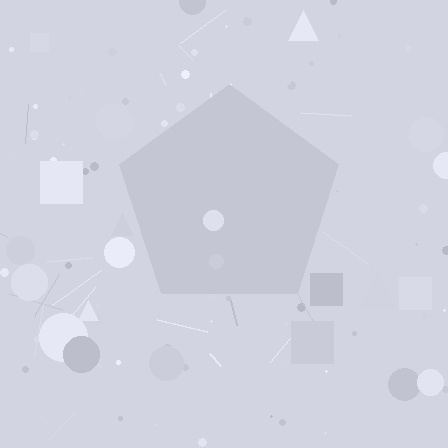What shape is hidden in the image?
A pentagon is hidden in the image.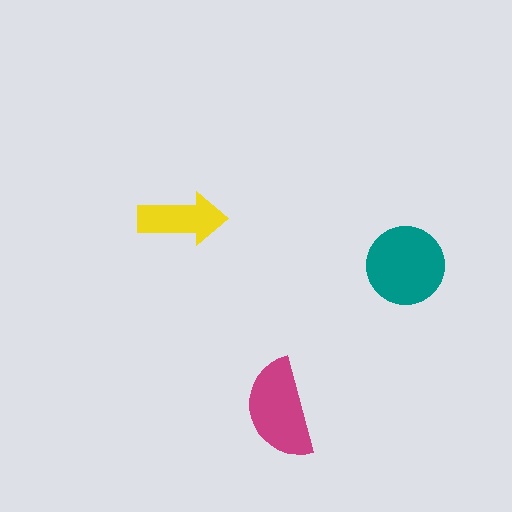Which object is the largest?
The teal circle.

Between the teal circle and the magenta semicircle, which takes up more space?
The teal circle.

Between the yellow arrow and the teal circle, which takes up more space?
The teal circle.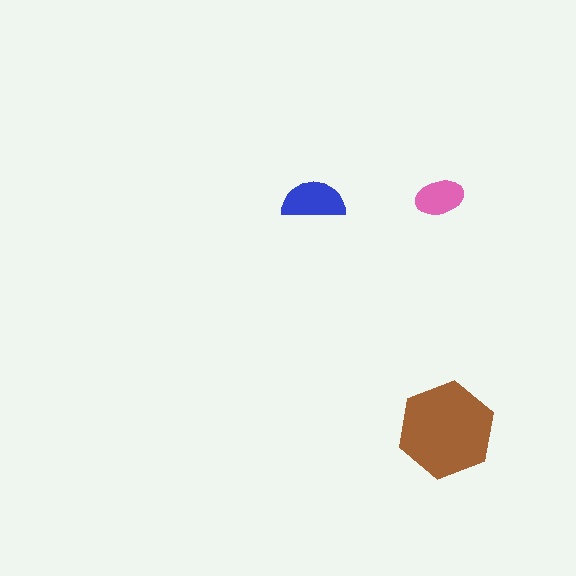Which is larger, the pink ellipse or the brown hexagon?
The brown hexagon.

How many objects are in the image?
There are 3 objects in the image.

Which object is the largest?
The brown hexagon.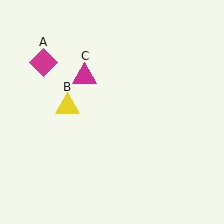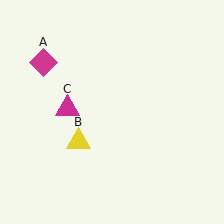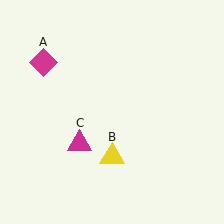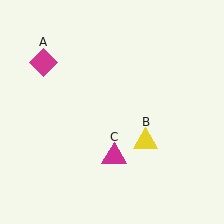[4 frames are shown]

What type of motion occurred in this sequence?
The yellow triangle (object B), magenta triangle (object C) rotated counterclockwise around the center of the scene.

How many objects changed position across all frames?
2 objects changed position: yellow triangle (object B), magenta triangle (object C).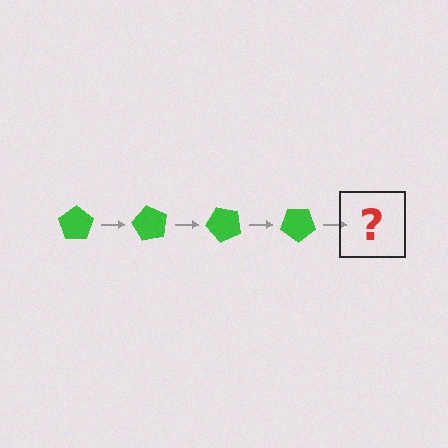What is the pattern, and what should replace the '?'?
The pattern is that the pentagon rotates 60 degrees each step. The '?' should be a green pentagon rotated 240 degrees.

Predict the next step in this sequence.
The next step is a green pentagon rotated 240 degrees.